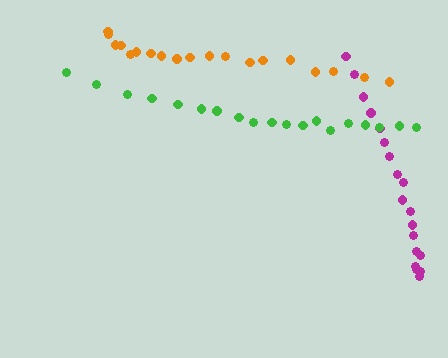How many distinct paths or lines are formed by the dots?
There are 3 distinct paths.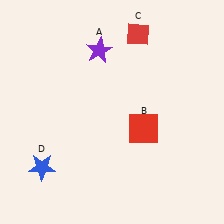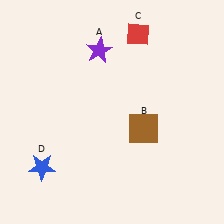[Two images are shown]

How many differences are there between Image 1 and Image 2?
There is 1 difference between the two images.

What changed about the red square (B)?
In Image 1, B is red. In Image 2, it changed to brown.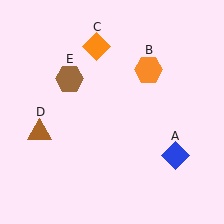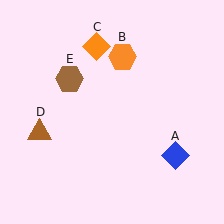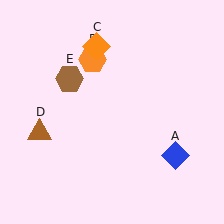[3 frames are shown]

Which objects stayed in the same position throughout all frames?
Blue diamond (object A) and orange diamond (object C) and brown triangle (object D) and brown hexagon (object E) remained stationary.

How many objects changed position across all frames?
1 object changed position: orange hexagon (object B).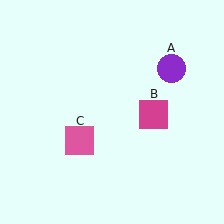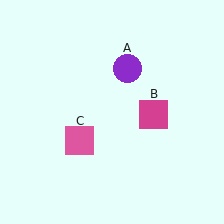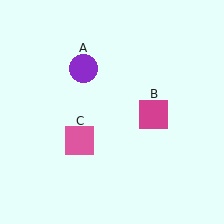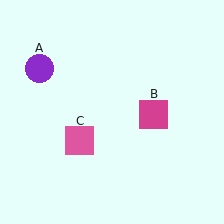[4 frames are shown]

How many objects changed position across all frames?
1 object changed position: purple circle (object A).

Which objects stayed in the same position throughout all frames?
Magenta square (object B) and pink square (object C) remained stationary.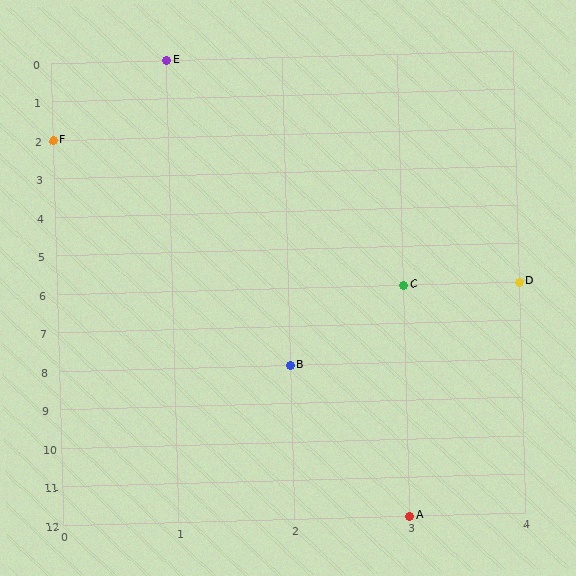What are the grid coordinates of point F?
Point F is at grid coordinates (0, 2).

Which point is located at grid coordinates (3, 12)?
Point A is at (3, 12).